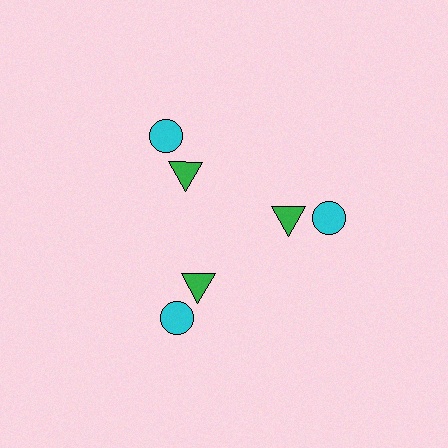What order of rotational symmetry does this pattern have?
This pattern has 3-fold rotational symmetry.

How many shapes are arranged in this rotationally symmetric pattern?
There are 6 shapes, arranged in 3 groups of 2.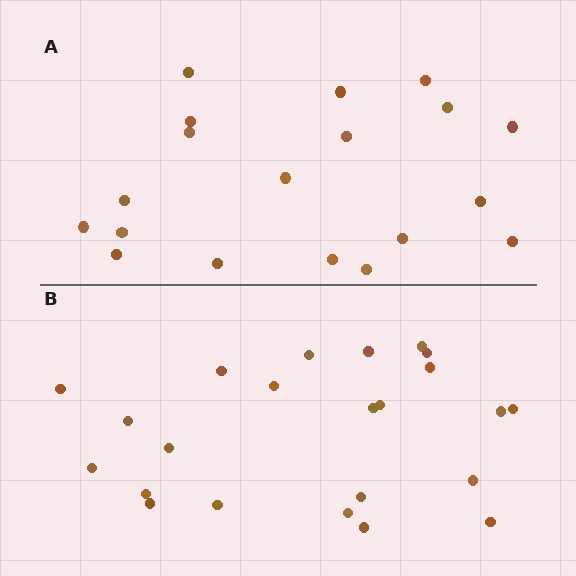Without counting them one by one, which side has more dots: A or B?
Region B (the bottom region) has more dots.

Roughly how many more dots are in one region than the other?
Region B has about 4 more dots than region A.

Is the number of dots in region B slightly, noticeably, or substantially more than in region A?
Region B has only slightly more — the two regions are fairly close. The ratio is roughly 1.2 to 1.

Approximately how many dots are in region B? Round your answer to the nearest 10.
About 20 dots. (The exact count is 23, which rounds to 20.)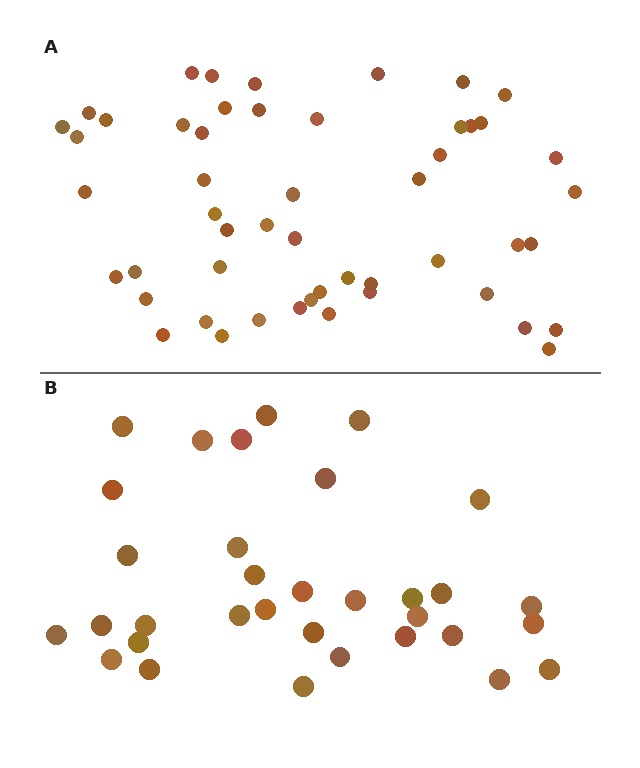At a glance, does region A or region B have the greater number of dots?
Region A (the top region) has more dots.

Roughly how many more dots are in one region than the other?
Region A has approximately 20 more dots than region B.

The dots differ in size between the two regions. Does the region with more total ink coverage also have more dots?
No. Region B has more total ink coverage because its dots are larger, but region A actually contains more individual dots. Total area can be misleading — the number of items is what matters here.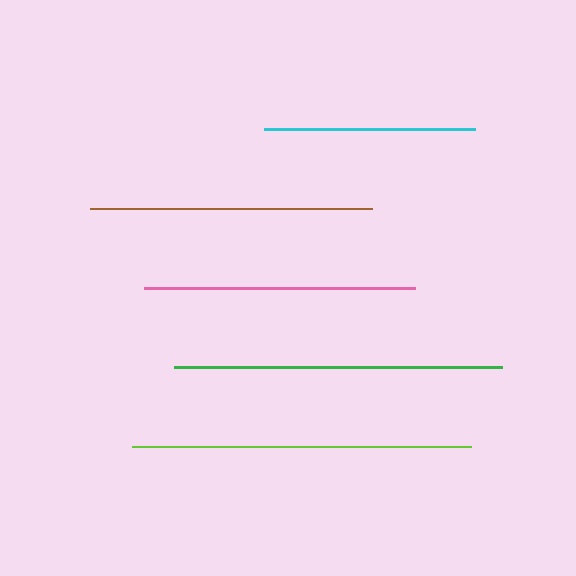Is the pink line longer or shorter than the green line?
The green line is longer than the pink line.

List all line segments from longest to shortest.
From longest to shortest: lime, green, brown, pink, cyan.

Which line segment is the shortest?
The cyan line is the shortest at approximately 211 pixels.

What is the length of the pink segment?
The pink segment is approximately 272 pixels long.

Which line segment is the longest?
The lime line is the longest at approximately 339 pixels.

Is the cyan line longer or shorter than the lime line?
The lime line is longer than the cyan line.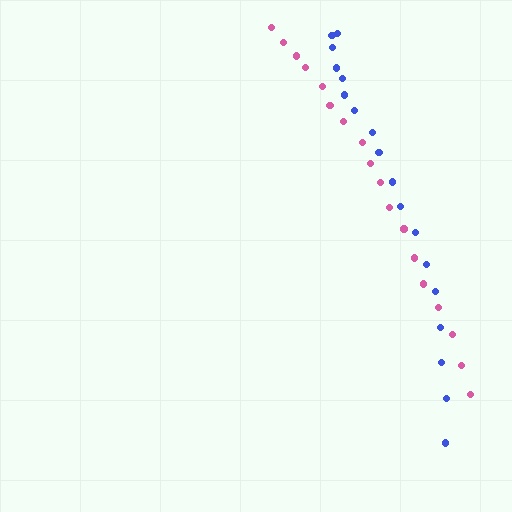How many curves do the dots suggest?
There are 2 distinct paths.